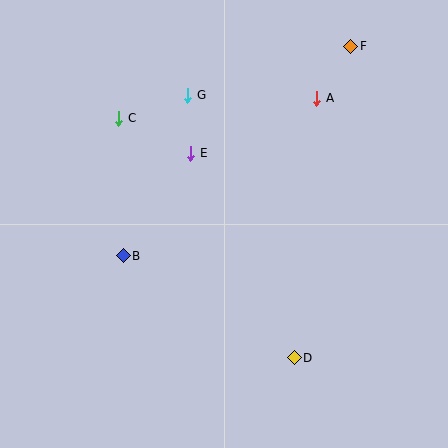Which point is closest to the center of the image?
Point E at (191, 153) is closest to the center.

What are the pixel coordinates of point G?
Point G is at (188, 95).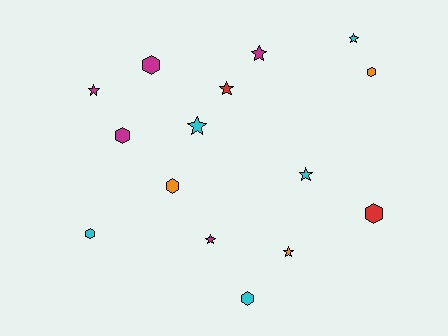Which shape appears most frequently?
Star, with 8 objects.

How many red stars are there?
There is 1 red star.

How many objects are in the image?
There are 15 objects.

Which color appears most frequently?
Magenta, with 5 objects.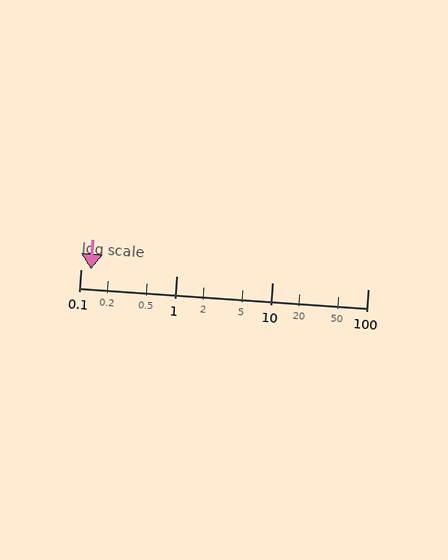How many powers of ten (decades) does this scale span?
The scale spans 3 decades, from 0.1 to 100.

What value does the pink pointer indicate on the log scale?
The pointer indicates approximately 0.13.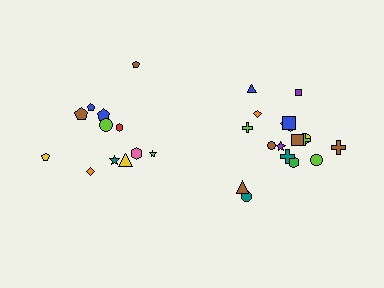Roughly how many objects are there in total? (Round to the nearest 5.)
Roughly 30 objects in total.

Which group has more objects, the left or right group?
The right group.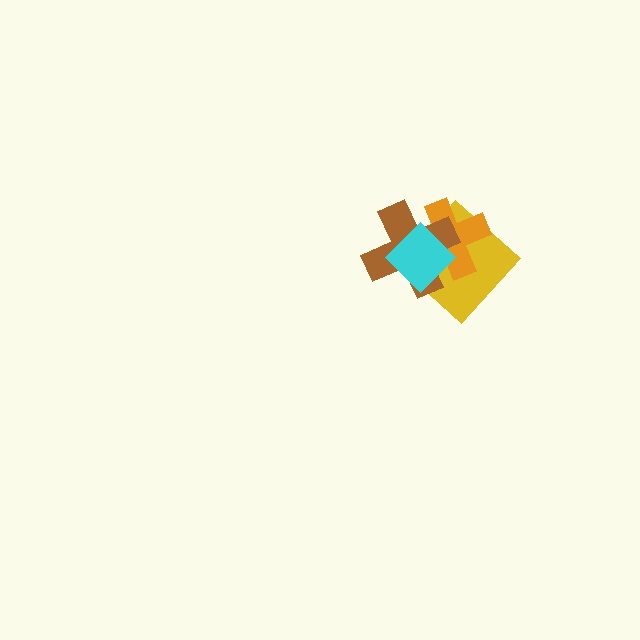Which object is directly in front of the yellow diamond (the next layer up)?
The orange cross is directly in front of the yellow diamond.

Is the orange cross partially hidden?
Yes, it is partially covered by another shape.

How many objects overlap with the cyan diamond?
3 objects overlap with the cyan diamond.